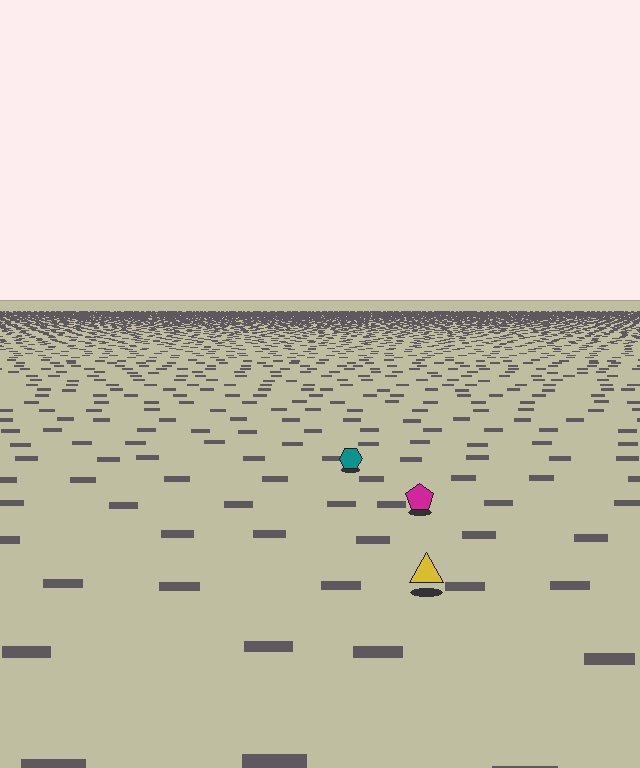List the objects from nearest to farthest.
From nearest to farthest: the yellow triangle, the magenta pentagon, the teal hexagon.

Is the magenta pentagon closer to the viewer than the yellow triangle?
No. The yellow triangle is closer — you can tell from the texture gradient: the ground texture is coarser near it.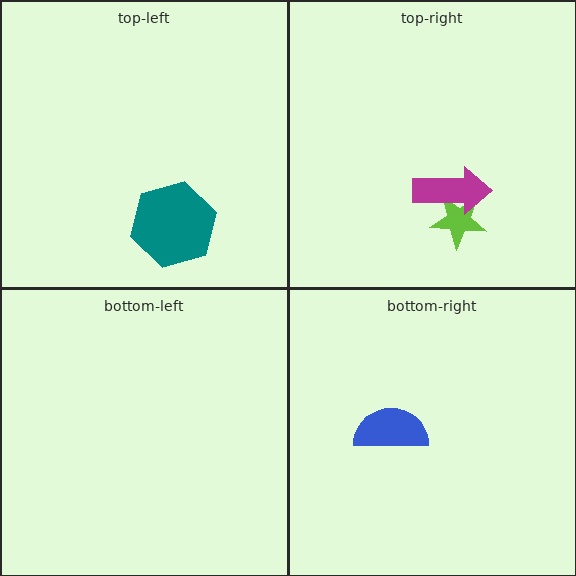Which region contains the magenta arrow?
The top-right region.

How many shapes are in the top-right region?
2.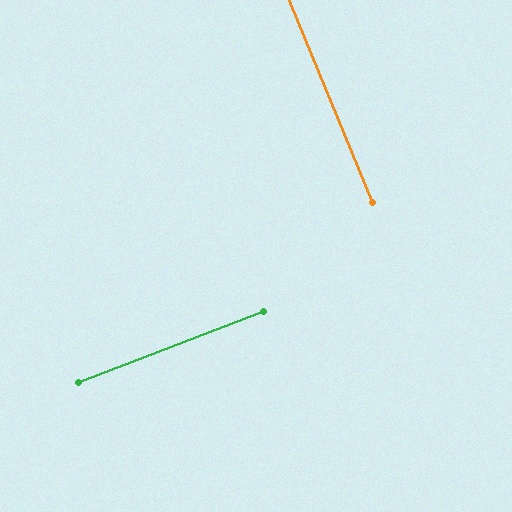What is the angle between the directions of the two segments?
Approximately 89 degrees.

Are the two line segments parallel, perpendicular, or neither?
Perpendicular — they meet at approximately 89°.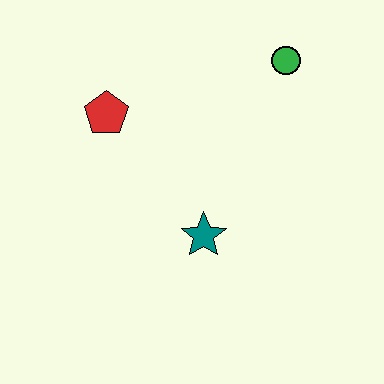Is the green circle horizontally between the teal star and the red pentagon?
No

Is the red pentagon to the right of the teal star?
No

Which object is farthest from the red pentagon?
The green circle is farthest from the red pentagon.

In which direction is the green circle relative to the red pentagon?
The green circle is to the right of the red pentagon.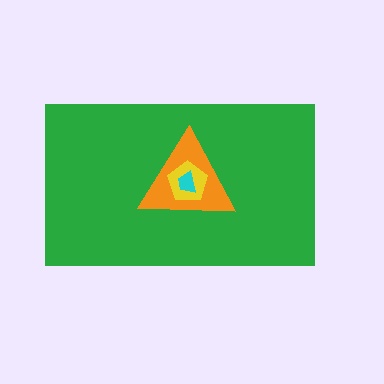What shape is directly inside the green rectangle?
The orange triangle.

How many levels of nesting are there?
4.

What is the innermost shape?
The cyan trapezoid.